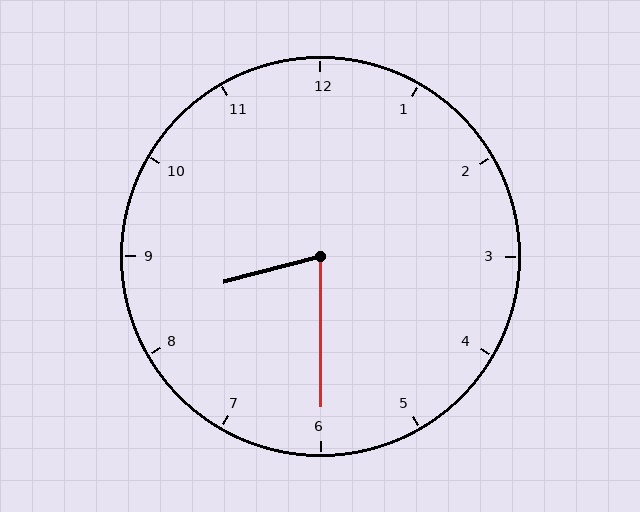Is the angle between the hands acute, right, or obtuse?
It is acute.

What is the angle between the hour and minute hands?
Approximately 75 degrees.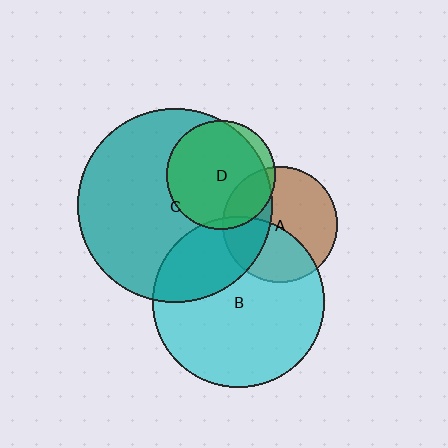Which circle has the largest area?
Circle C (teal).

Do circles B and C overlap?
Yes.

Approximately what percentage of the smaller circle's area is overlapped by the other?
Approximately 30%.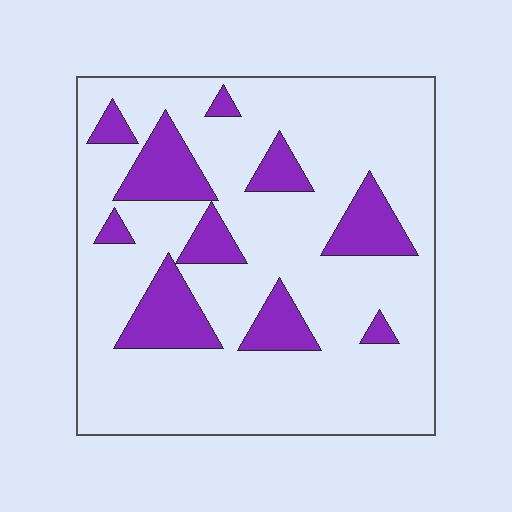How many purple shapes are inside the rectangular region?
10.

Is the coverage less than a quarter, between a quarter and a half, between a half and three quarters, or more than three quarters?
Less than a quarter.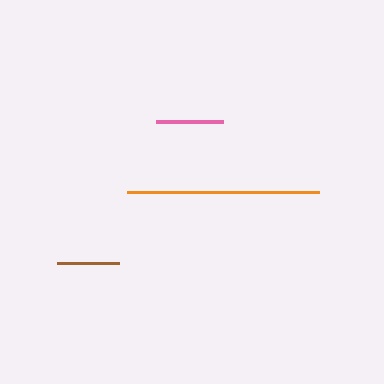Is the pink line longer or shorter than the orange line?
The orange line is longer than the pink line.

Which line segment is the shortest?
The brown line is the shortest at approximately 62 pixels.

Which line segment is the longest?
The orange line is the longest at approximately 192 pixels.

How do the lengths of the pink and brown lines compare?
The pink and brown lines are approximately the same length.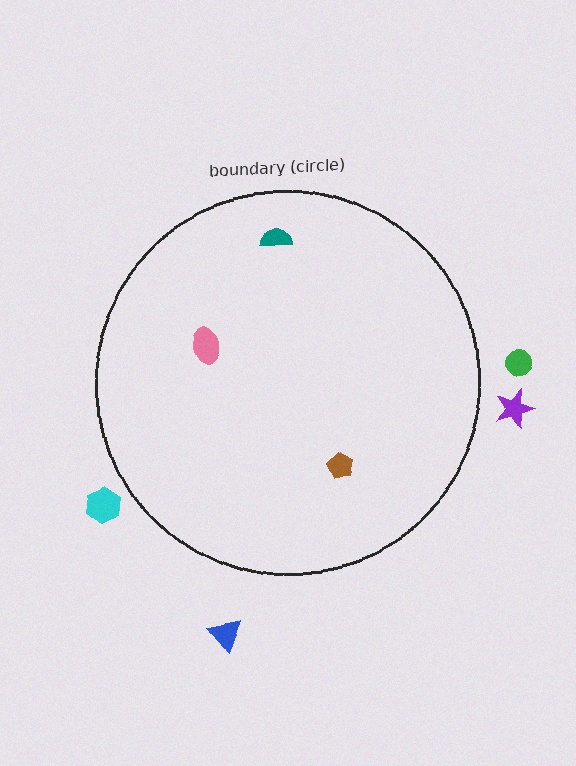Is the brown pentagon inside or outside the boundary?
Inside.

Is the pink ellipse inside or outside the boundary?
Inside.